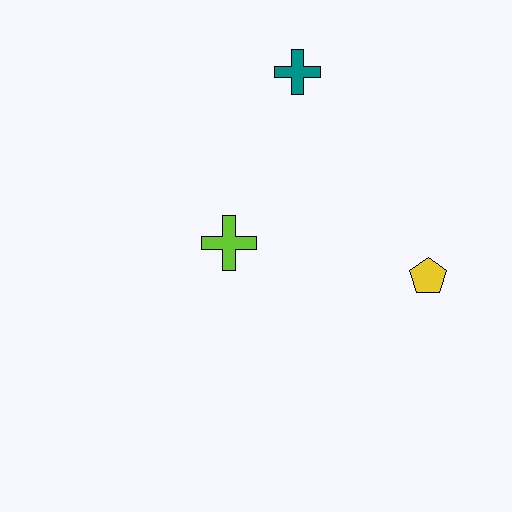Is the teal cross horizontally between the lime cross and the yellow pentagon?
Yes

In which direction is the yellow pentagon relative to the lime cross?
The yellow pentagon is to the right of the lime cross.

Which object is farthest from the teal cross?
The yellow pentagon is farthest from the teal cross.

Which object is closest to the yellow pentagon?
The lime cross is closest to the yellow pentagon.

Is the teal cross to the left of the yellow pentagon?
Yes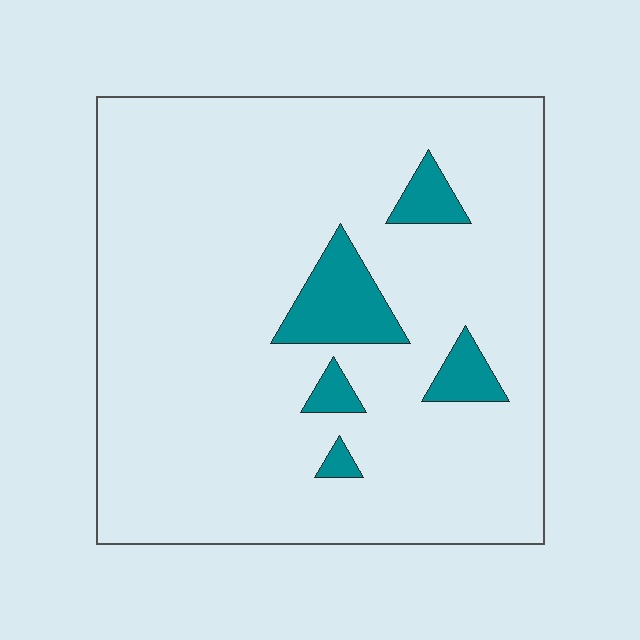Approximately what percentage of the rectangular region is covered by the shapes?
Approximately 10%.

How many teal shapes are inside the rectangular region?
5.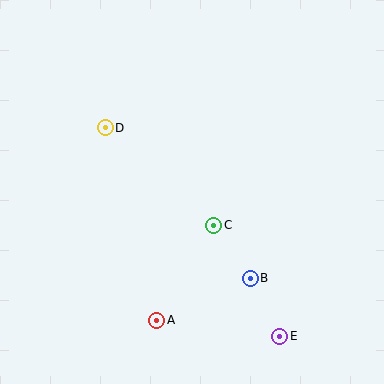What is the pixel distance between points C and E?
The distance between C and E is 129 pixels.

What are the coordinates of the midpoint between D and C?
The midpoint between D and C is at (160, 176).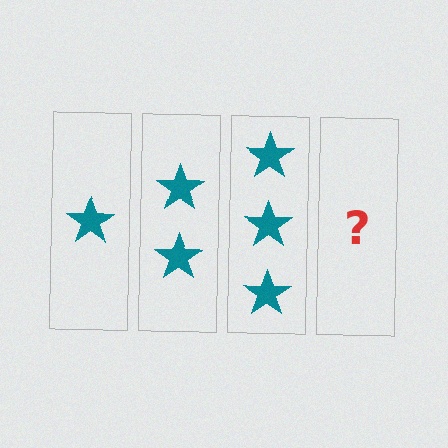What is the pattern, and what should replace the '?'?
The pattern is that each step adds one more star. The '?' should be 4 stars.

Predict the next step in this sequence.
The next step is 4 stars.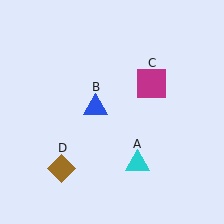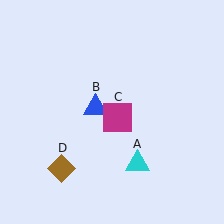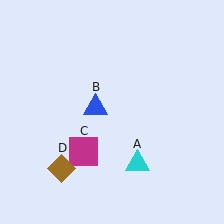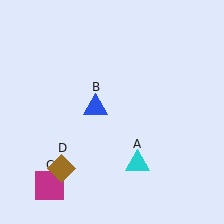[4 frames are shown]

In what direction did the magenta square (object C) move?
The magenta square (object C) moved down and to the left.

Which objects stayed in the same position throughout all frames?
Cyan triangle (object A) and blue triangle (object B) and brown diamond (object D) remained stationary.